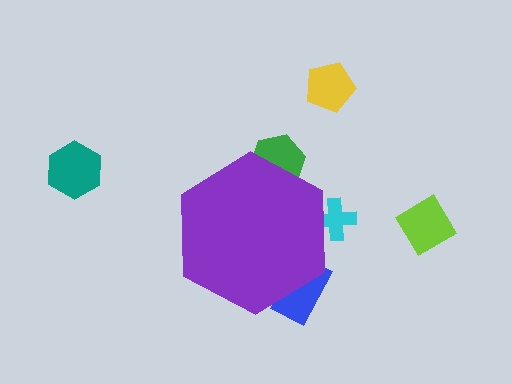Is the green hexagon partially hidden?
Yes, the green hexagon is partially hidden behind the purple hexagon.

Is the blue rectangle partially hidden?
Yes, the blue rectangle is partially hidden behind the purple hexagon.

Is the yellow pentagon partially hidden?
No, the yellow pentagon is fully visible.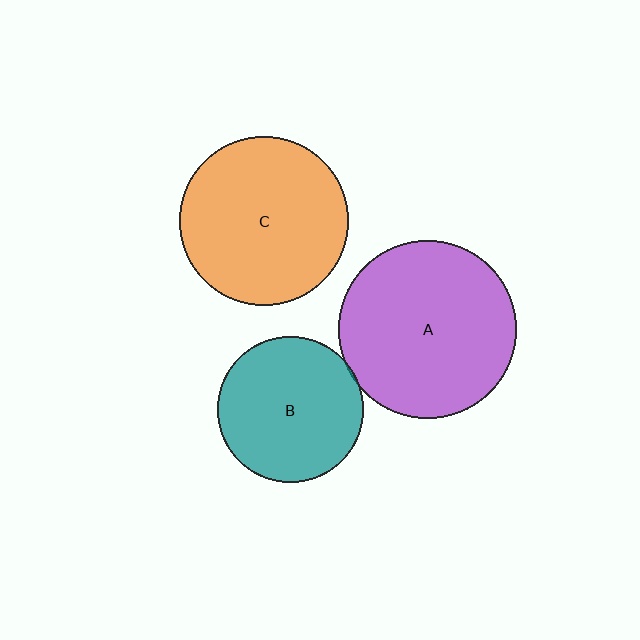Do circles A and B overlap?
Yes.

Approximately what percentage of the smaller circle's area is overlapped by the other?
Approximately 5%.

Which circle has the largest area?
Circle A (purple).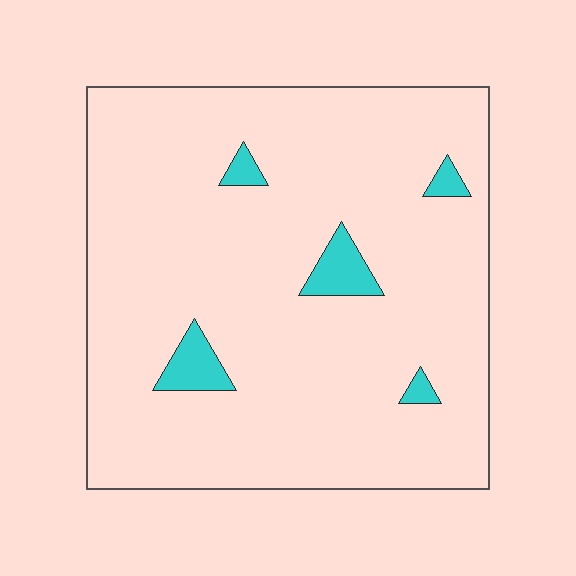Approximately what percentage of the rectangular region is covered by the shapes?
Approximately 5%.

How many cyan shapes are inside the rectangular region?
5.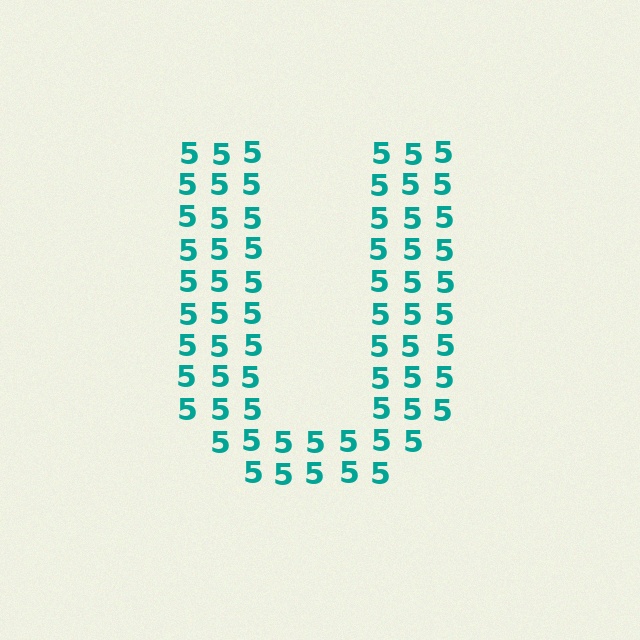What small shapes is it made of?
It is made of small digit 5's.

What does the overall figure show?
The overall figure shows the letter U.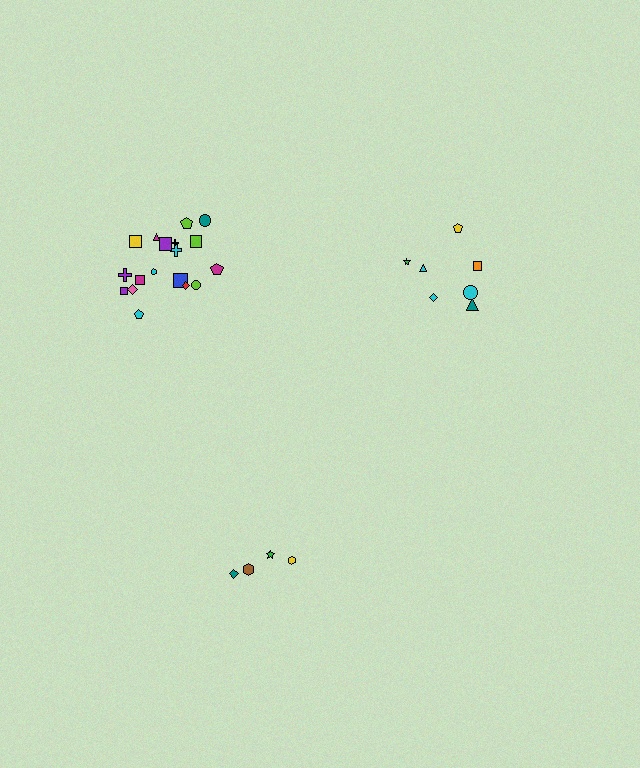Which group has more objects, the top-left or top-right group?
The top-left group.